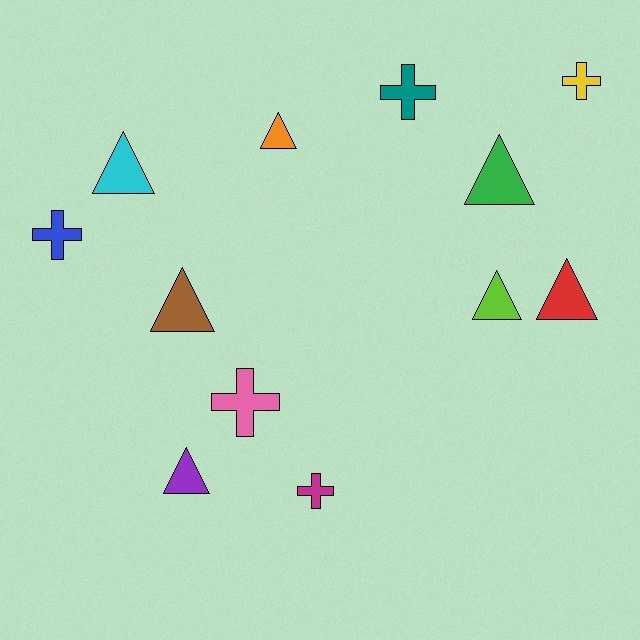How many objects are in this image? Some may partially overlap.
There are 12 objects.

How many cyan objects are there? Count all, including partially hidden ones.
There is 1 cyan object.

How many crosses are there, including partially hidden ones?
There are 5 crosses.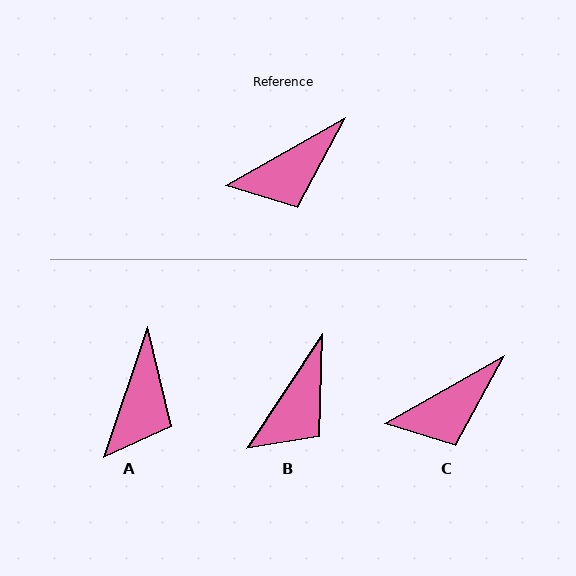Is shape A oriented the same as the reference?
No, it is off by about 42 degrees.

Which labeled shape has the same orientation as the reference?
C.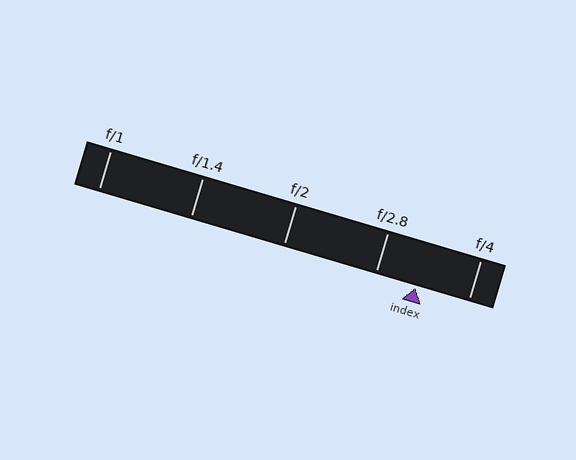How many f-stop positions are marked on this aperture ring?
There are 5 f-stop positions marked.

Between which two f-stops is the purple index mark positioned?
The index mark is between f/2.8 and f/4.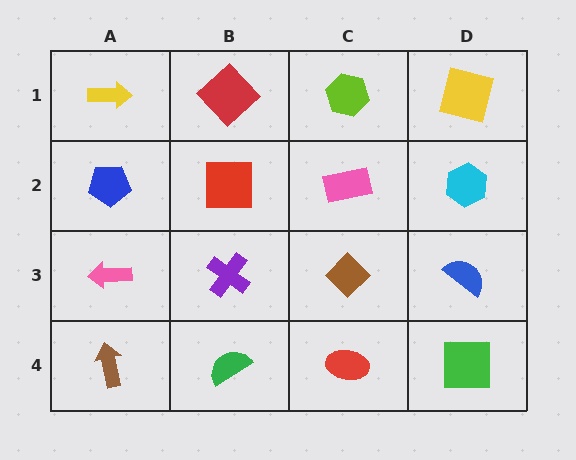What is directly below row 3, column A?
A brown arrow.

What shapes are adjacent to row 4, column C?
A brown diamond (row 3, column C), a green semicircle (row 4, column B), a green square (row 4, column D).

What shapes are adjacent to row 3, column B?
A red square (row 2, column B), a green semicircle (row 4, column B), a pink arrow (row 3, column A), a brown diamond (row 3, column C).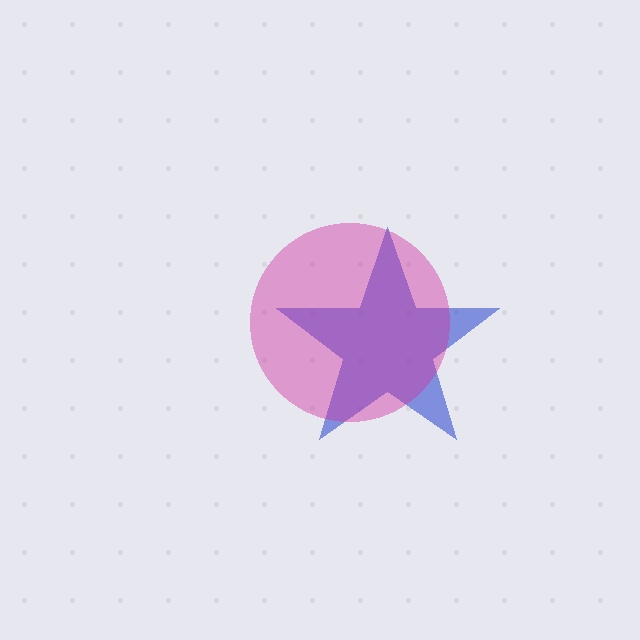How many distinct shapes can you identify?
There are 2 distinct shapes: a blue star, a magenta circle.